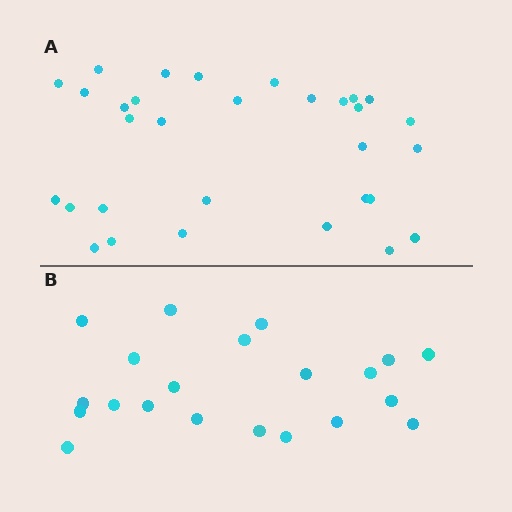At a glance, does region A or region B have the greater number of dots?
Region A (the top region) has more dots.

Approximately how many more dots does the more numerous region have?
Region A has roughly 10 or so more dots than region B.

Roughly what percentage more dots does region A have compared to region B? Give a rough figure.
About 50% more.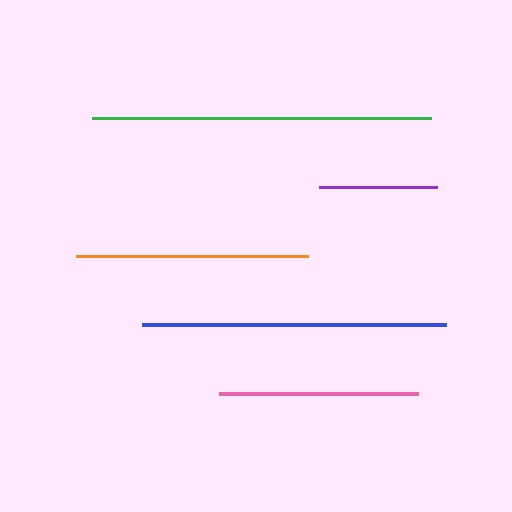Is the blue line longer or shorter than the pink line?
The blue line is longer than the pink line.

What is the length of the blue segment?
The blue segment is approximately 305 pixels long.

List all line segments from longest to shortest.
From longest to shortest: green, blue, orange, pink, purple.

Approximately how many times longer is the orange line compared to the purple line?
The orange line is approximately 2.0 times the length of the purple line.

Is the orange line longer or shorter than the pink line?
The orange line is longer than the pink line.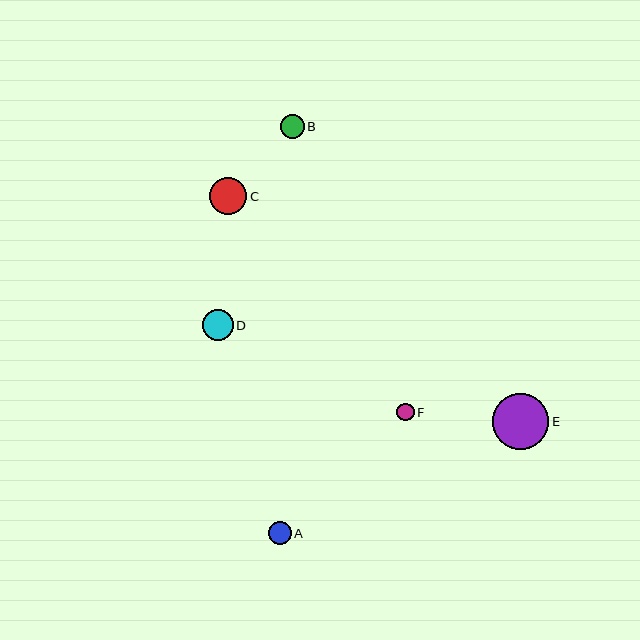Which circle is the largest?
Circle E is the largest with a size of approximately 56 pixels.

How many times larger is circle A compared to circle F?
Circle A is approximately 1.3 times the size of circle F.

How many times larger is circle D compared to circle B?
Circle D is approximately 1.3 times the size of circle B.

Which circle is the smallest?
Circle F is the smallest with a size of approximately 18 pixels.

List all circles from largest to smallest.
From largest to smallest: E, C, D, B, A, F.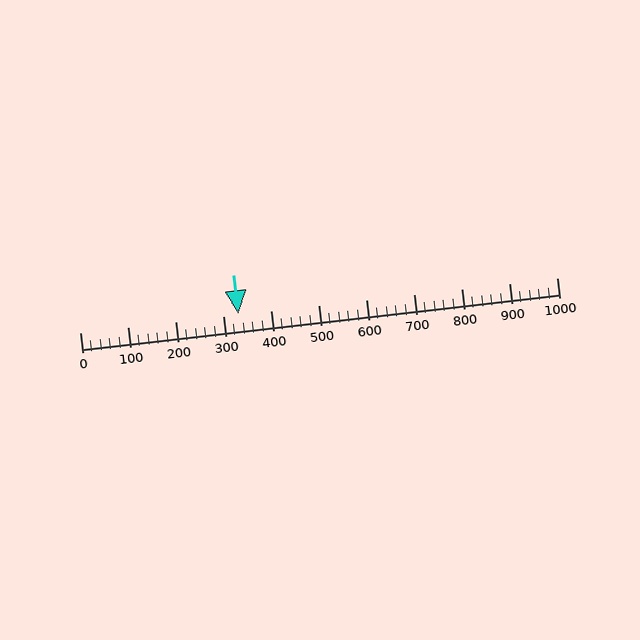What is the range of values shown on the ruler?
The ruler shows values from 0 to 1000.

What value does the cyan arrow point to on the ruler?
The cyan arrow points to approximately 332.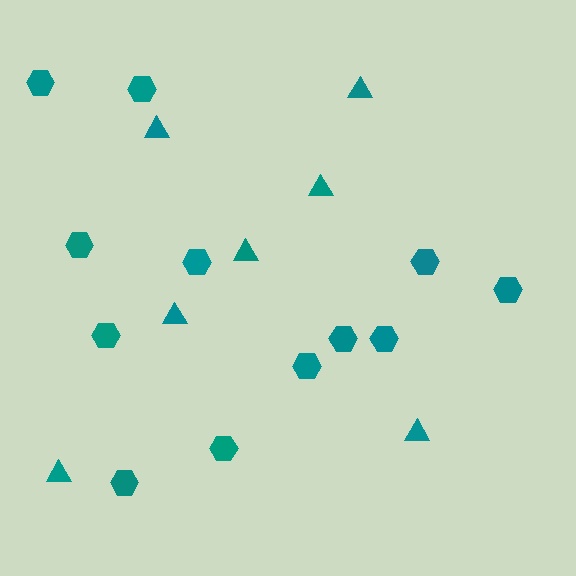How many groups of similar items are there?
There are 2 groups: one group of hexagons (12) and one group of triangles (7).